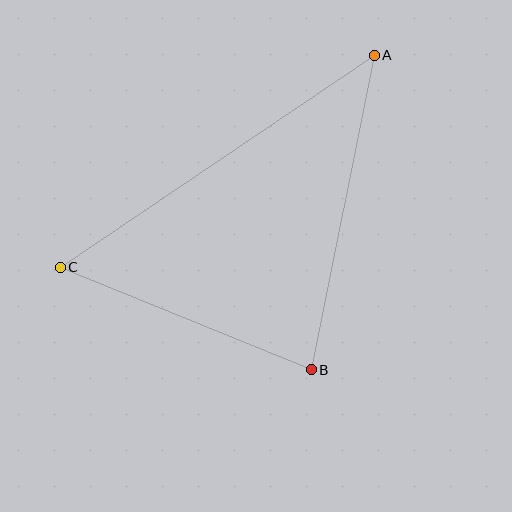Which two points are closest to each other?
Points B and C are closest to each other.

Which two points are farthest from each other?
Points A and C are farthest from each other.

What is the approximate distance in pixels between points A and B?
The distance between A and B is approximately 321 pixels.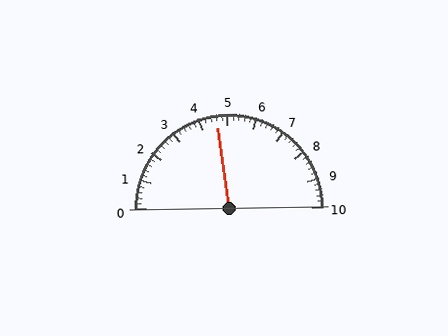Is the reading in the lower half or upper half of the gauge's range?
The reading is in the lower half of the range (0 to 10).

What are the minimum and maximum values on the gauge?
The gauge ranges from 0 to 10.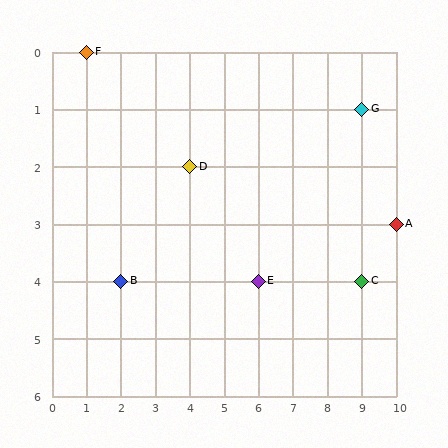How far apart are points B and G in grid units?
Points B and G are 7 columns and 3 rows apart (about 7.6 grid units diagonally).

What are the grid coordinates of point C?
Point C is at grid coordinates (9, 4).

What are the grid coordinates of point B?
Point B is at grid coordinates (2, 4).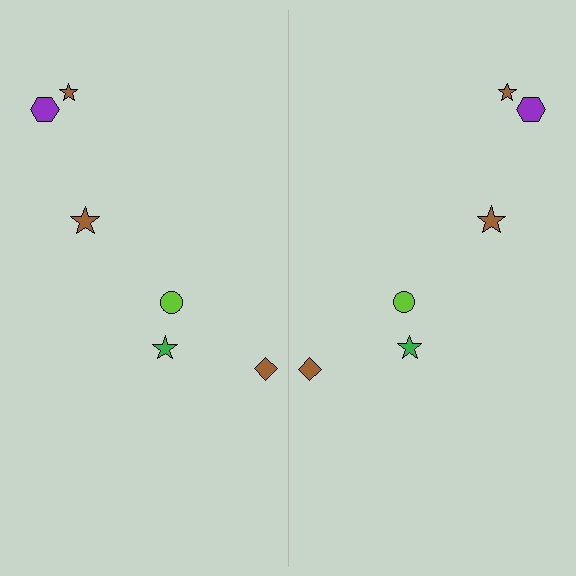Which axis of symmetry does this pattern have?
The pattern has a vertical axis of symmetry running through the center of the image.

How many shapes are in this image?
There are 12 shapes in this image.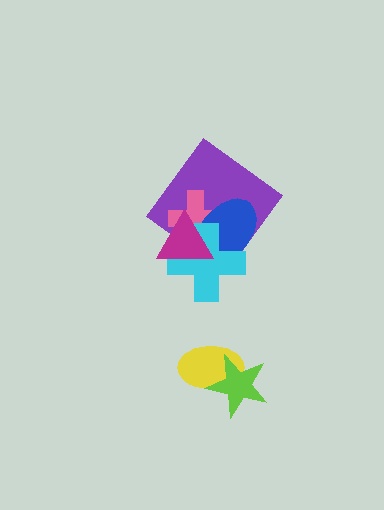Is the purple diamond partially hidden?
Yes, it is partially covered by another shape.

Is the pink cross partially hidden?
Yes, it is partially covered by another shape.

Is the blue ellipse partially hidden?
Yes, it is partially covered by another shape.